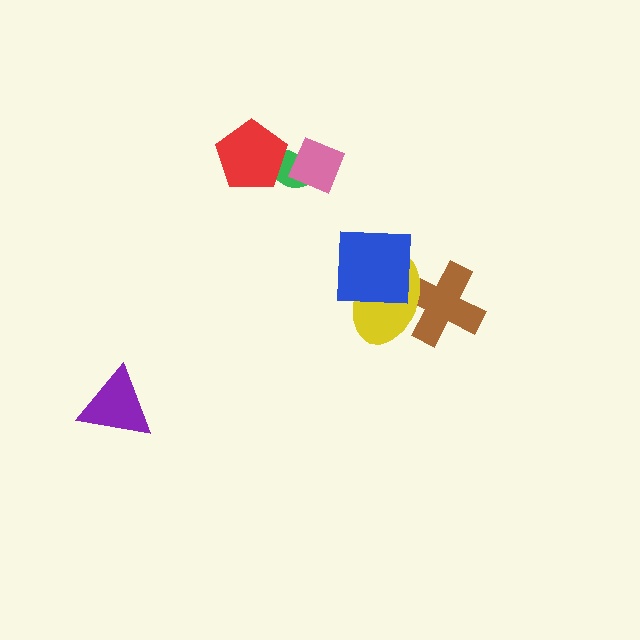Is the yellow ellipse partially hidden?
Yes, it is partially covered by another shape.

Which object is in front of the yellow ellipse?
The blue square is in front of the yellow ellipse.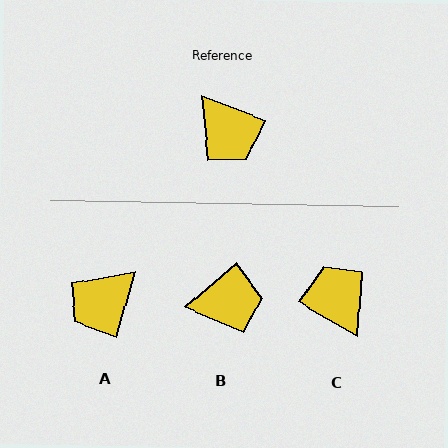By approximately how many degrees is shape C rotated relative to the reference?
Approximately 171 degrees counter-clockwise.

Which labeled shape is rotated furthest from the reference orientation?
C, about 171 degrees away.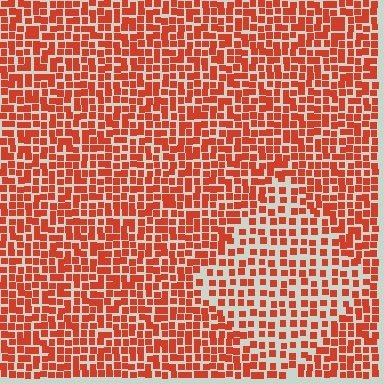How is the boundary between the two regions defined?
The boundary is defined by a change in element density (approximately 1.6x ratio). All elements are the same color, size, and shape.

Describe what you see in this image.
The image contains small red elements arranged at two different densities. A diamond-shaped region is visible where the elements are less densely packed than the surrounding area.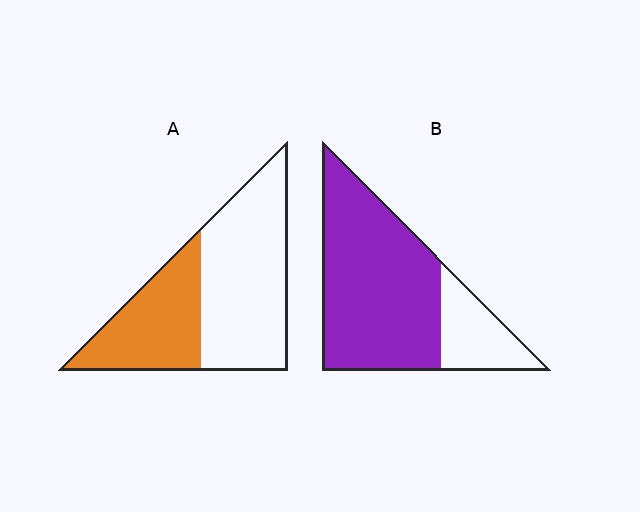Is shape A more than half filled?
No.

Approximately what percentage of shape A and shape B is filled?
A is approximately 40% and B is approximately 75%.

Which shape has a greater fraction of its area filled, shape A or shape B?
Shape B.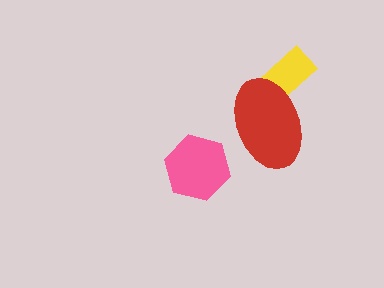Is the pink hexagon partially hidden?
No, no other shape covers it.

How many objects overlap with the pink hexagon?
0 objects overlap with the pink hexagon.